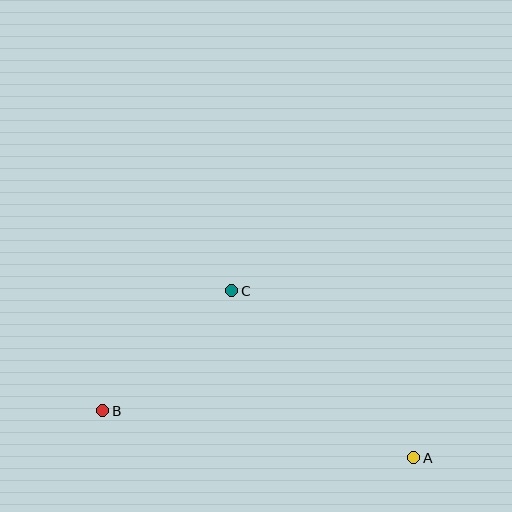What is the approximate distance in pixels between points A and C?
The distance between A and C is approximately 247 pixels.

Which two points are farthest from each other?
Points A and B are farthest from each other.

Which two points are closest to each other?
Points B and C are closest to each other.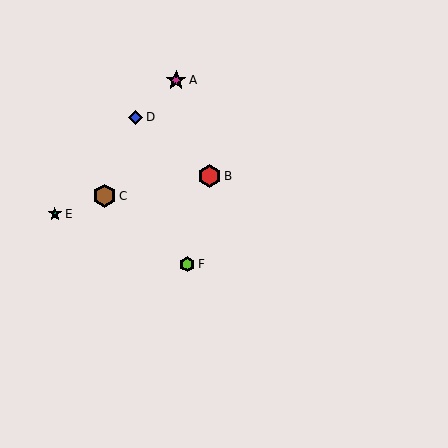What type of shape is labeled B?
Shape B is a red hexagon.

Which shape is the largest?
The brown hexagon (labeled C) is the largest.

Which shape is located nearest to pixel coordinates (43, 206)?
The teal star (labeled E) at (55, 214) is nearest to that location.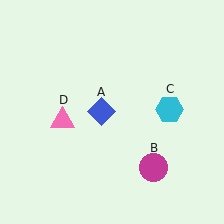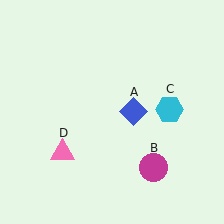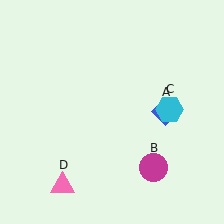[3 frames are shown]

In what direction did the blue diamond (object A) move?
The blue diamond (object A) moved right.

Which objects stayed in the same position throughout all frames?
Magenta circle (object B) and cyan hexagon (object C) remained stationary.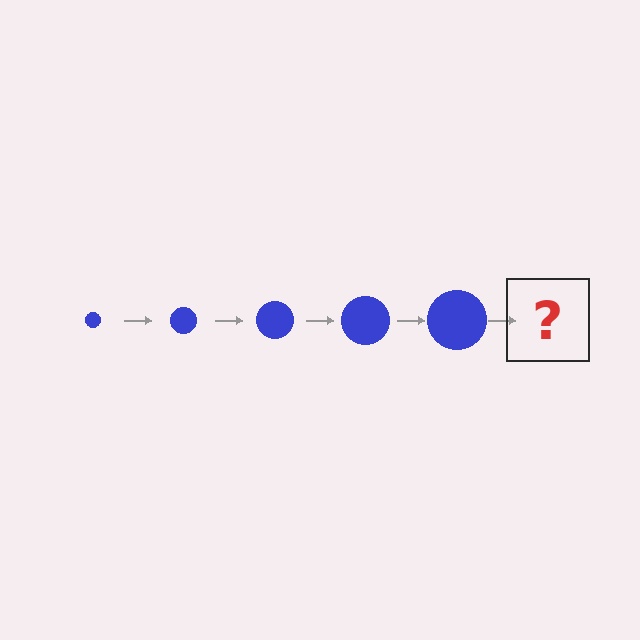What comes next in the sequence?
The next element should be a blue circle, larger than the previous one.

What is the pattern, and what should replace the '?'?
The pattern is that the circle gets progressively larger each step. The '?' should be a blue circle, larger than the previous one.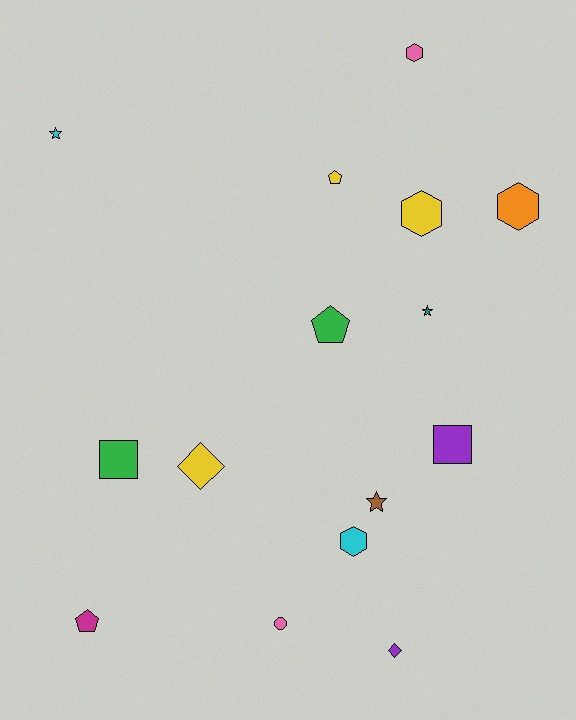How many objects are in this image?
There are 15 objects.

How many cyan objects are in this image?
There are 2 cyan objects.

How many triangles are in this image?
There are no triangles.